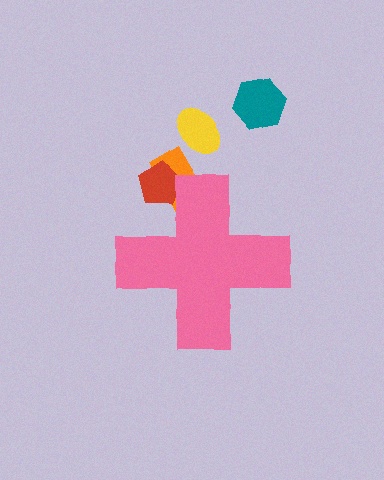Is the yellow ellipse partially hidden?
No, the yellow ellipse is fully visible.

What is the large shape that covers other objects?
A pink cross.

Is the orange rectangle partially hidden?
Yes, the orange rectangle is partially hidden behind the pink cross.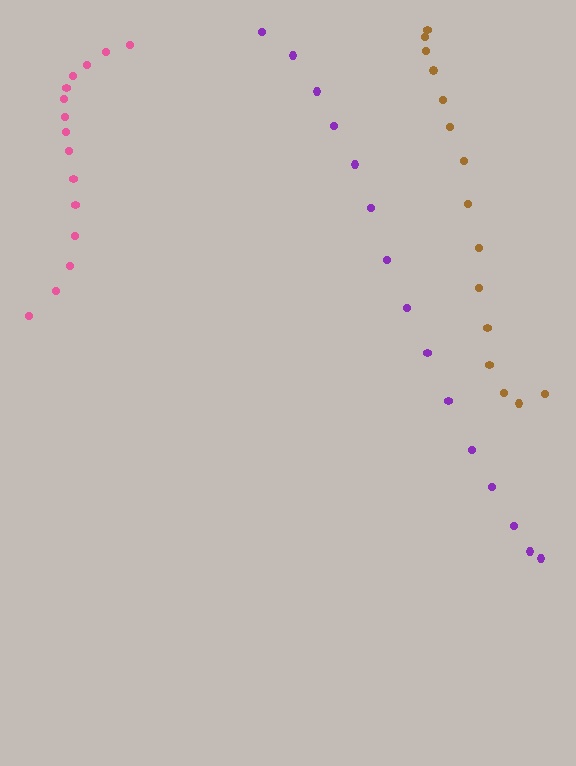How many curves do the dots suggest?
There are 3 distinct paths.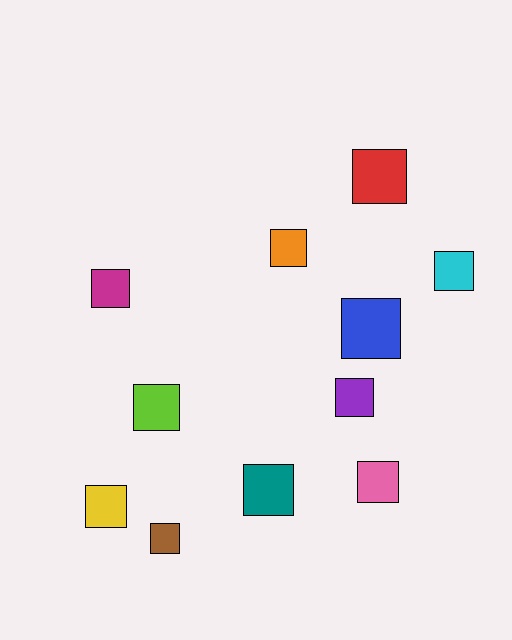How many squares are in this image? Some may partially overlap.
There are 11 squares.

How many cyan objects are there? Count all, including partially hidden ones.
There is 1 cyan object.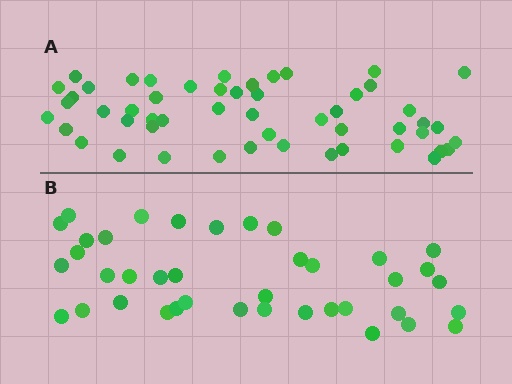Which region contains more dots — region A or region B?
Region A (the top region) has more dots.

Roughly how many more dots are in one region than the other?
Region A has approximately 15 more dots than region B.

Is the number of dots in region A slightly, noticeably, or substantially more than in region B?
Region A has noticeably more, but not dramatically so. The ratio is roughly 1.3 to 1.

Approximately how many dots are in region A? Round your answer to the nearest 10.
About 50 dots. (The exact count is 52, which rounds to 50.)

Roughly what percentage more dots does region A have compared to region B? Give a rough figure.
About 35% more.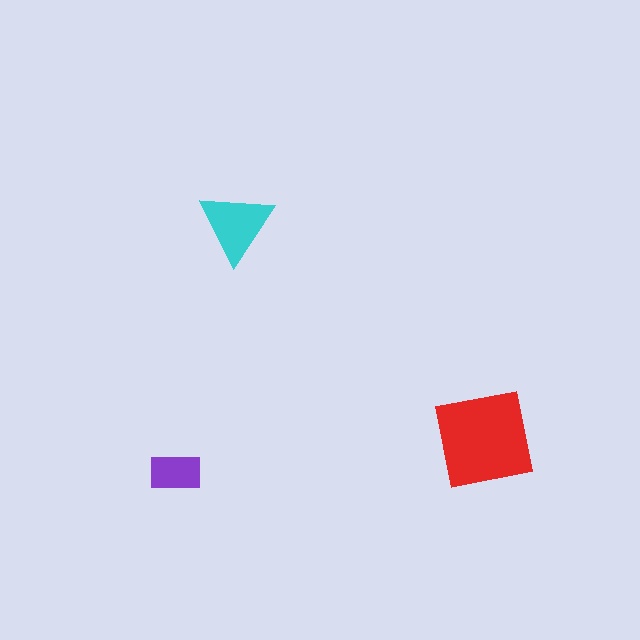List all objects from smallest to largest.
The purple rectangle, the cyan triangle, the red square.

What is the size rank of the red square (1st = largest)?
1st.